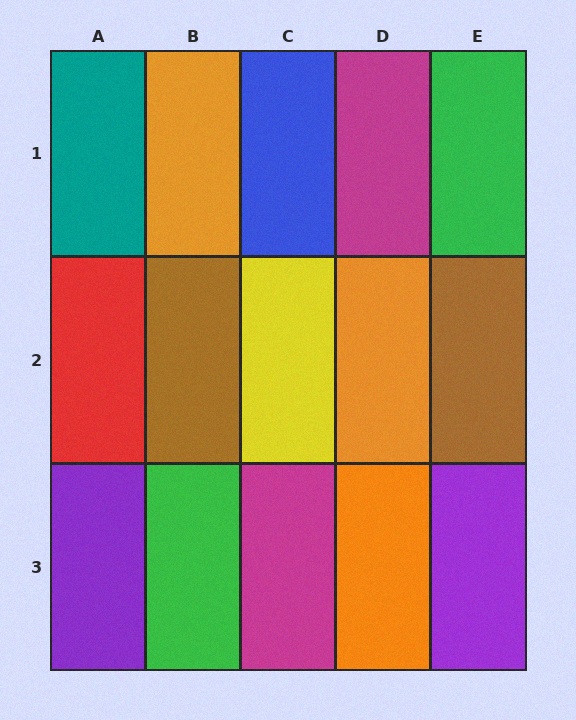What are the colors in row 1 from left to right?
Teal, orange, blue, magenta, green.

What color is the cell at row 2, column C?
Yellow.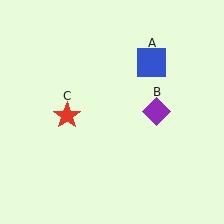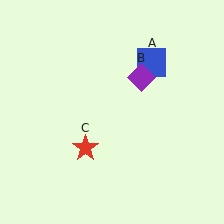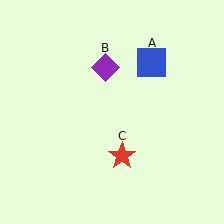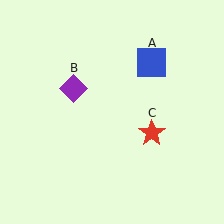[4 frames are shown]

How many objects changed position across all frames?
2 objects changed position: purple diamond (object B), red star (object C).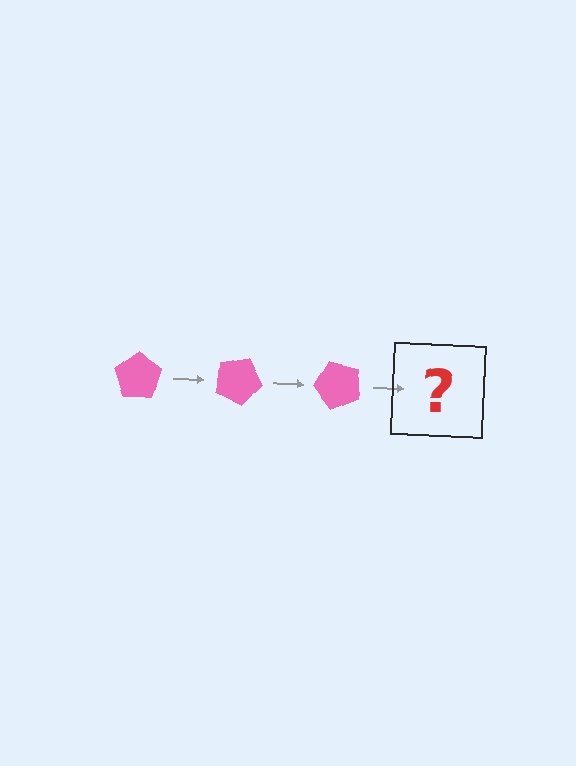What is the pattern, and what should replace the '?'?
The pattern is that the pentagon rotates 25 degrees each step. The '?' should be a pink pentagon rotated 75 degrees.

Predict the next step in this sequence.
The next step is a pink pentagon rotated 75 degrees.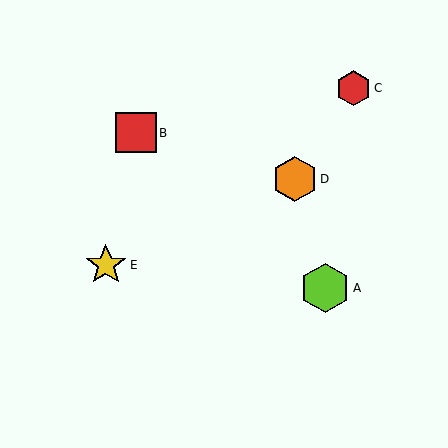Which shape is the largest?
The lime hexagon (labeled A) is the largest.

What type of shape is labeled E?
Shape E is a yellow star.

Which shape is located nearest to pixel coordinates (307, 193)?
The orange hexagon (labeled D) at (295, 179) is nearest to that location.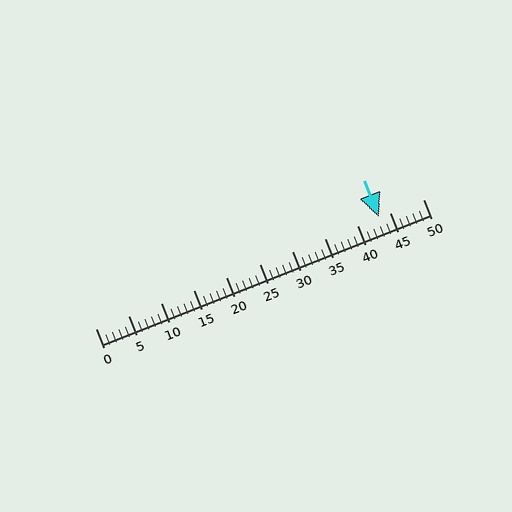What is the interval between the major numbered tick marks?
The major tick marks are spaced 5 units apart.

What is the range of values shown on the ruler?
The ruler shows values from 0 to 50.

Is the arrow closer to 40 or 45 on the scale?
The arrow is closer to 45.